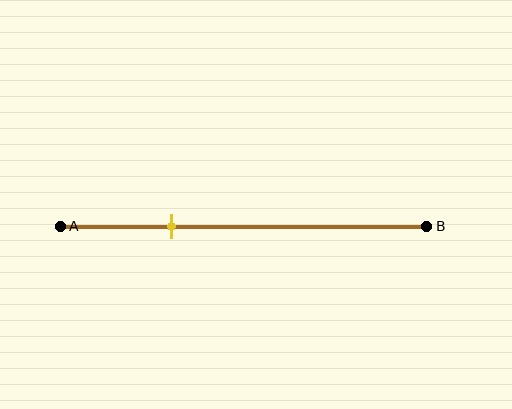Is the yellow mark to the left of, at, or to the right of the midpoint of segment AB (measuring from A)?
The yellow mark is to the left of the midpoint of segment AB.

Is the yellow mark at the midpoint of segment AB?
No, the mark is at about 30% from A, not at the 50% midpoint.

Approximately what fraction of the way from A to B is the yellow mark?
The yellow mark is approximately 30% of the way from A to B.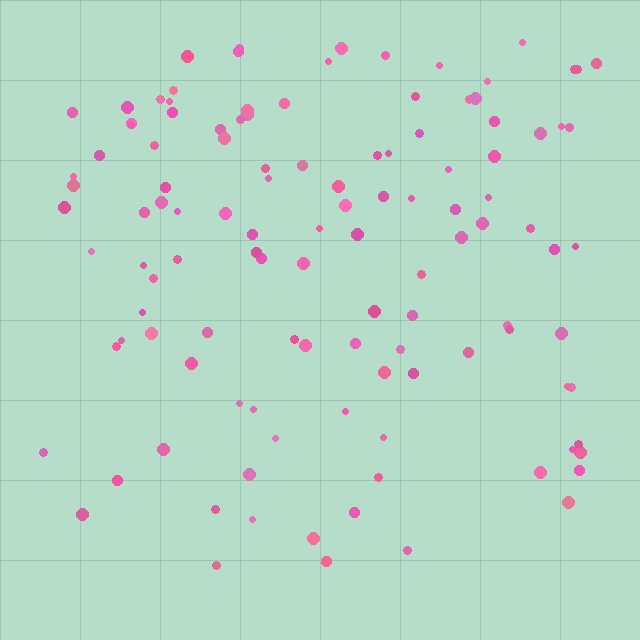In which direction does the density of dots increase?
From bottom to top, with the top side densest.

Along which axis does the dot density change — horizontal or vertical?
Vertical.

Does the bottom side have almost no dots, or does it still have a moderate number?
Still a moderate number, just noticeably fewer than the top.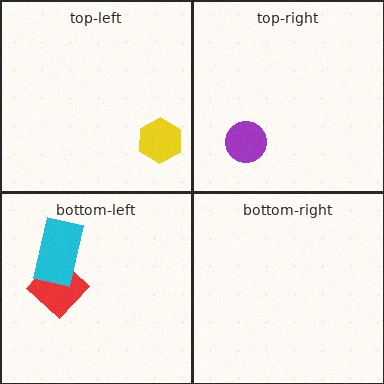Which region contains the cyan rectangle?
The bottom-left region.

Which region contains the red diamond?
The bottom-left region.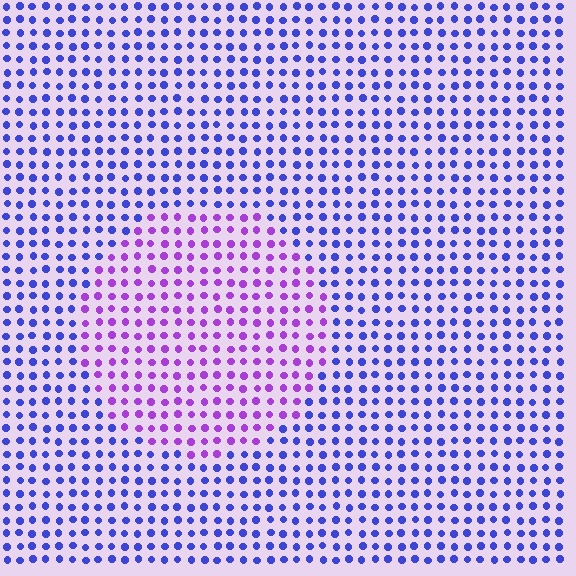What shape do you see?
I see a circle.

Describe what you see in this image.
The image is filled with small blue elements in a uniform arrangement. A circle-shaped region is visible where the elements are tinted to a slightly different hue, forming a subtle color boundary.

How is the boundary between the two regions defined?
The boundary is defined purely by a slight shift in hue (about 46 degrees). Spacing, size, and orientation are identical on both sides.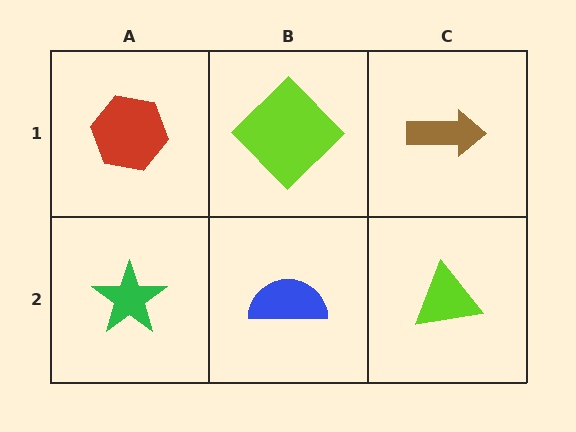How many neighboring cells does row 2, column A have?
2.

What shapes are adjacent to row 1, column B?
A blue semicircle (row 2, column B), a red hexagon (row 1, column A), a brown arrow (row 1, column C).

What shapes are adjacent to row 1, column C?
A lime triangle (row 2, column C), a lime diamond (row 1, column B).